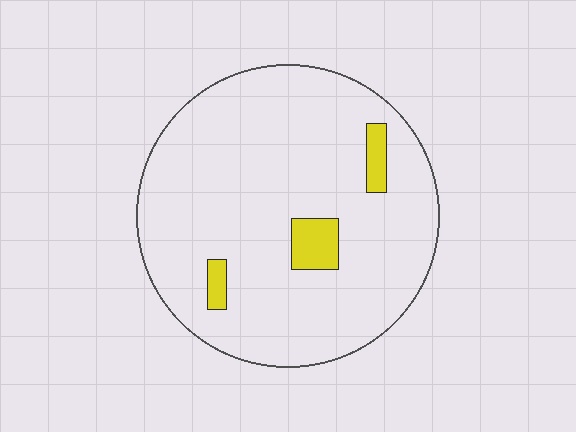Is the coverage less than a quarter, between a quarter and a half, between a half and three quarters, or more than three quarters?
Less than a quarter.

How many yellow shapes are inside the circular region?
3.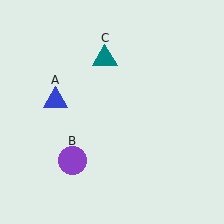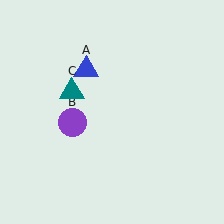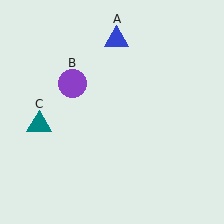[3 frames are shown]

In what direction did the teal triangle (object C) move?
The teal triangle (object C) moved down and to the left.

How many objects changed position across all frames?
3 objects changed position: blue triangle (object A), purple circle (object B), teal triangle (object C).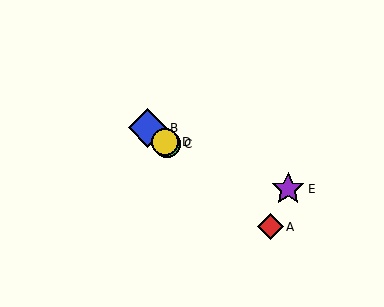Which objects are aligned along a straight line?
Objects A, B, C, D are aligned along a straight line.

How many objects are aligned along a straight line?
4 objects (A, B, C, D) are aligned along a straight line.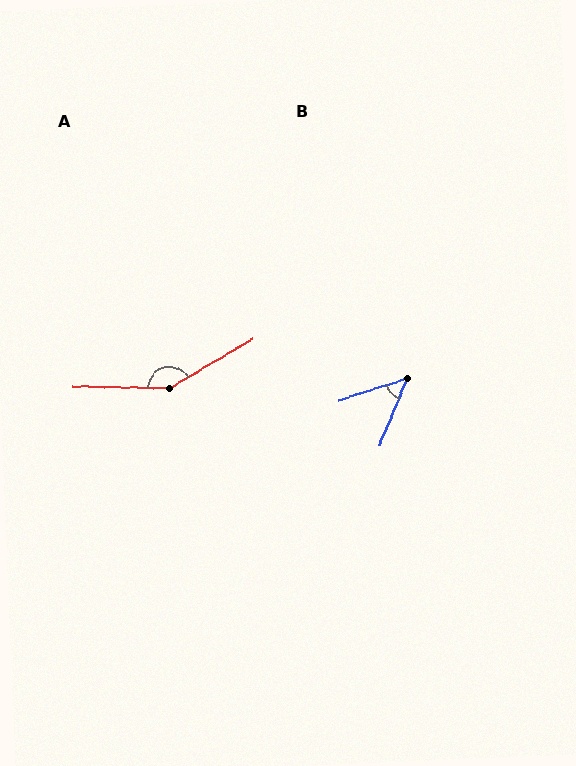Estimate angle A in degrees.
Approximately 149 degrees.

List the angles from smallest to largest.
B (50°), A (149°).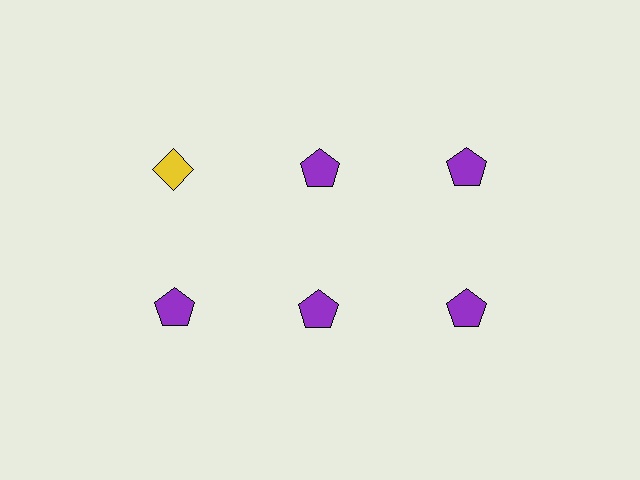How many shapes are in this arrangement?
There are 6 shapes arranged in a grid pattern.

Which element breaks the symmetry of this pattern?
The yellow diamond in the top row, leftmost column breaks the symmetry. All other shapes are purple pentagons.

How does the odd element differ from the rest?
It differs in both color (yellow instead of purple) and shape (diamond instead of pentagon).